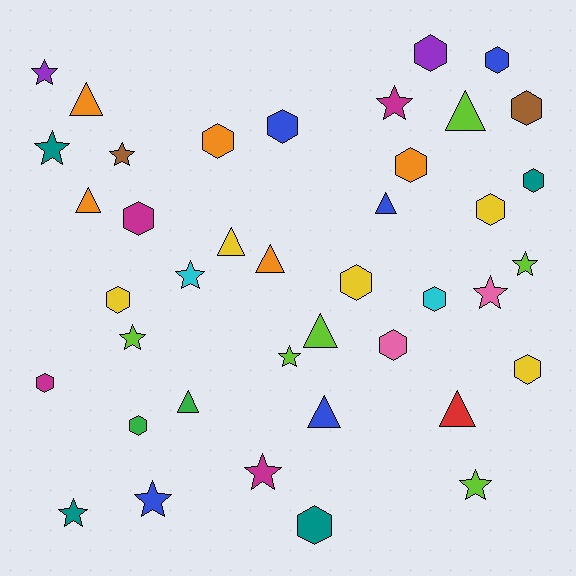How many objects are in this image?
There are 40 objects.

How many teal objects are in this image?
There are 4 teal objects.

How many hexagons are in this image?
There are 17 hexagons.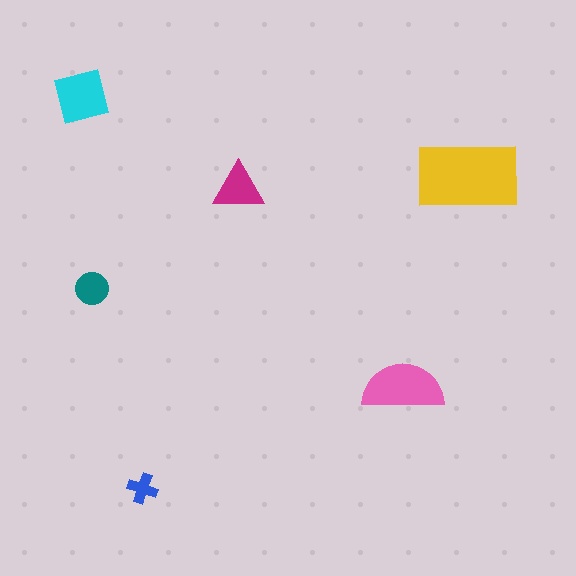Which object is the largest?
The yellow rectangle.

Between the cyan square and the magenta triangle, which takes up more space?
The cyan square.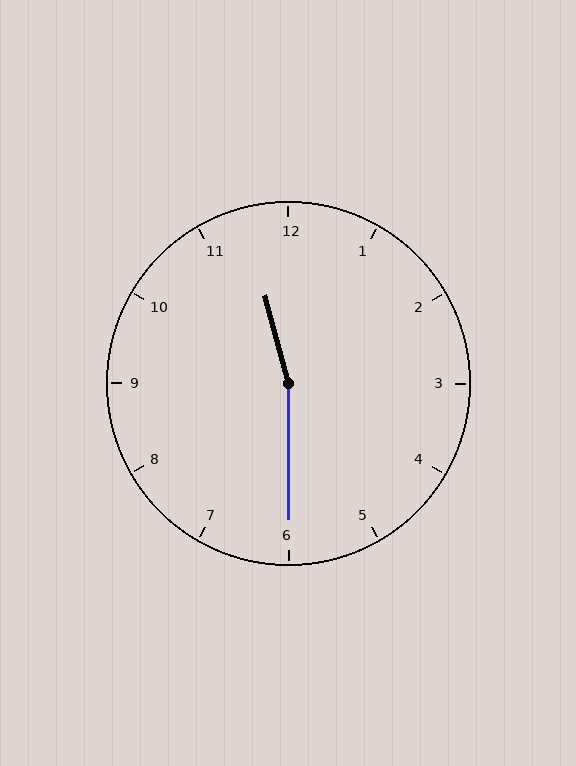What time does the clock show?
11:30.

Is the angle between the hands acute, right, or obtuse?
It is obtuse.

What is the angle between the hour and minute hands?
Approximately 165 degrees.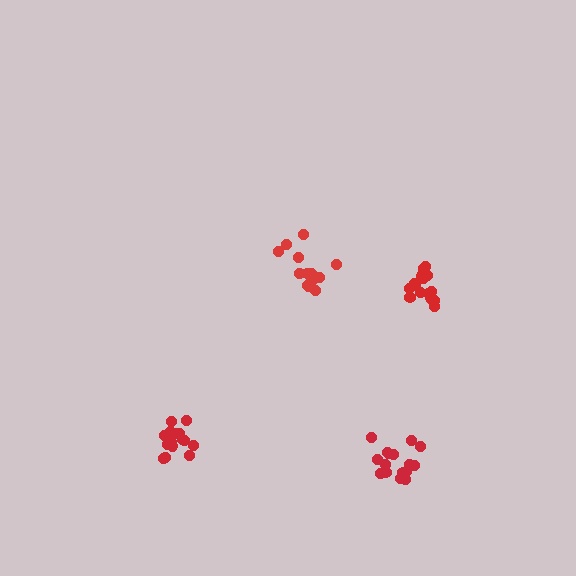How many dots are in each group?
Group 1: 15 dots, Group 2: 15 dots, Group 3: 13 dots, Group 4: 17 dots (60 total).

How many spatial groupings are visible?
There are 4 spatial groupings.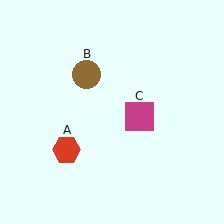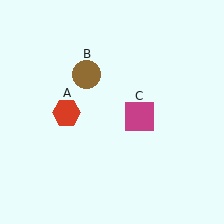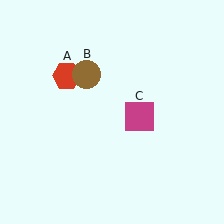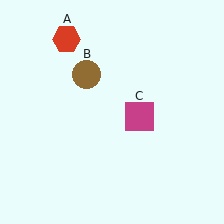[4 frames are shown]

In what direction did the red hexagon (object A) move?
The red hexagon (object A) moved up.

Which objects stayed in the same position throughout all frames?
Brown circle (object B) and magenta square (object C) remained stationary.